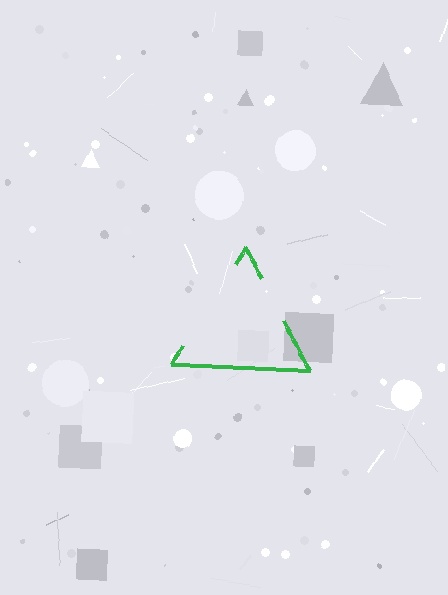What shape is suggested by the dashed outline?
The dashed outline suggests a triangle.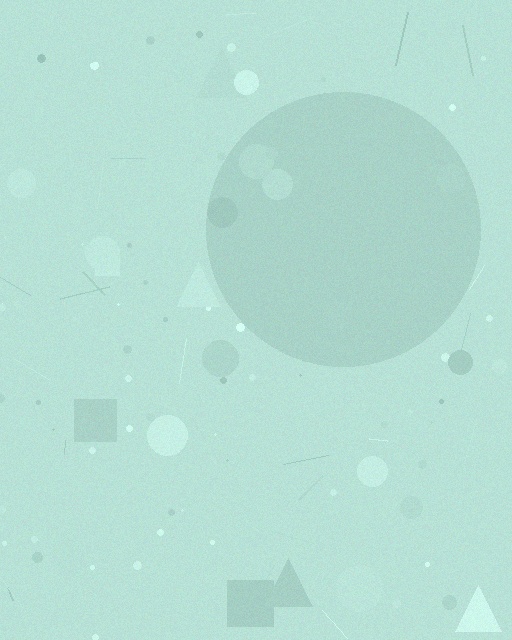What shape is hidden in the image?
A circle is hidden in the image.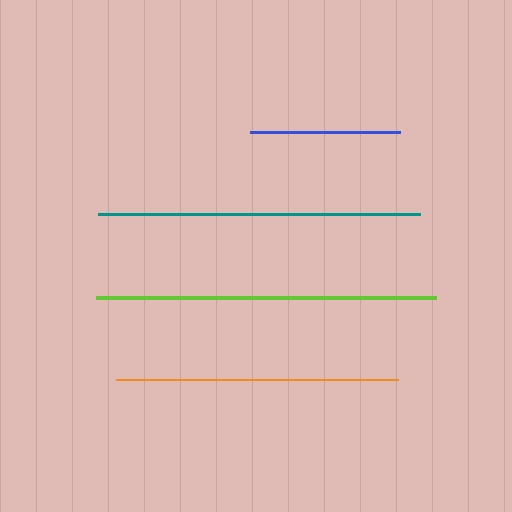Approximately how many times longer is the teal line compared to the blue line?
The teal line is approximately 2.2 times the length of the blue line.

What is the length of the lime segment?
The lime segment is approximately 340 pixels long.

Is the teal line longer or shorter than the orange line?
The teal line is longer than the orange line.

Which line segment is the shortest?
The blue line is the shortest at approximately 149 pixels.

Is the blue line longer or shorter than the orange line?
The orange line is longer than the blue line.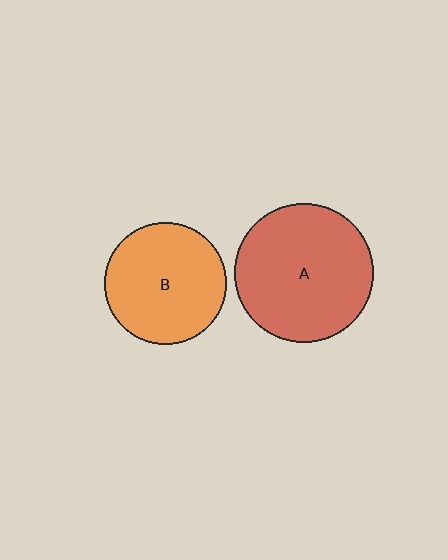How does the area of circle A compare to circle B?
Approximately 1.3 times.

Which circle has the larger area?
Circle A (red).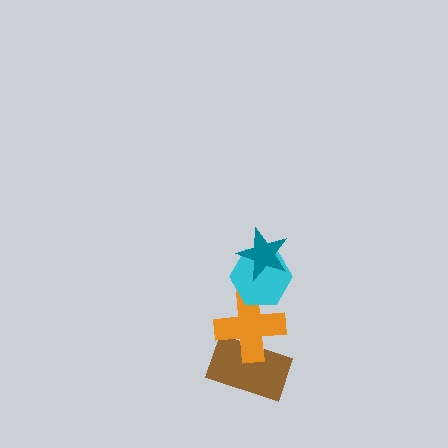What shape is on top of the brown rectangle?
The orange cross is on top of the brown rectangle.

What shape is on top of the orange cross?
The cyan hexagon is on top of the orange cross.